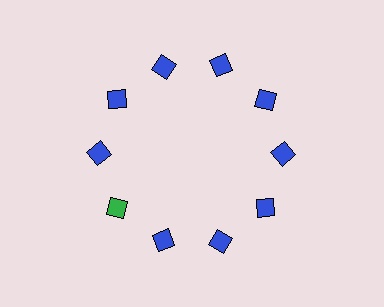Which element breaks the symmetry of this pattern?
The green diamond at roughly the 8 o'clock position breaks the symmetry. All other shapes are blue diamonds.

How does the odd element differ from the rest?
It has a different color: green instead of blue.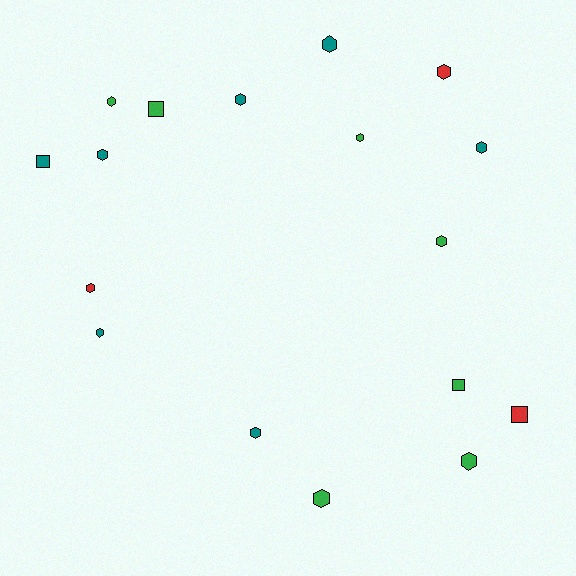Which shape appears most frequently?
Hexagon, with 13 objects.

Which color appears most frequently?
Teal, with 7 objects.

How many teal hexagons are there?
There are 6 teal hexagons.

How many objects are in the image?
There are 17 objects.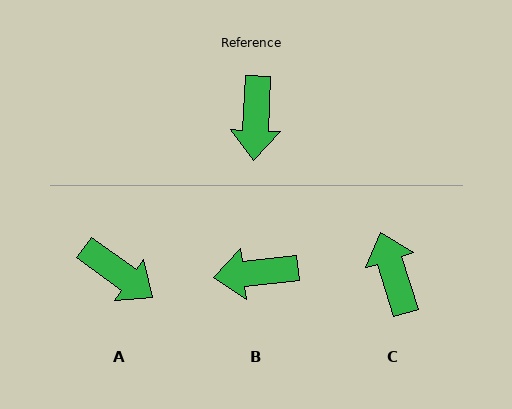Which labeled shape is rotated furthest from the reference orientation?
C, about 160 degrees away.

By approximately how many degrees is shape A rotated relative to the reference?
Approximately 57 degrees counter-clockwise.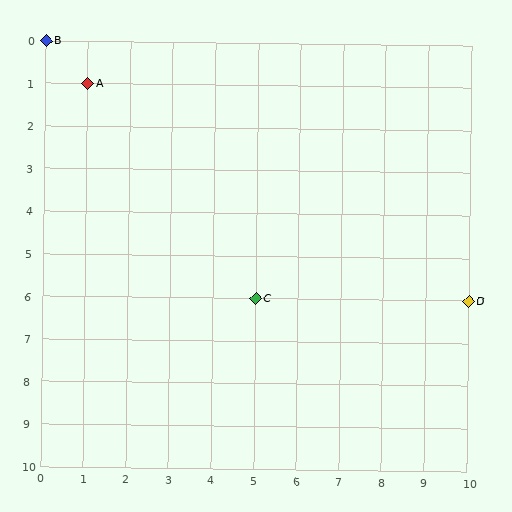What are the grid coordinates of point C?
Point C is at grid coordinates (5, 6).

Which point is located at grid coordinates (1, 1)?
Point A is at (1, 1).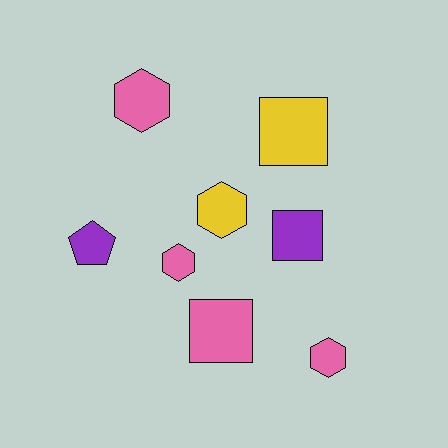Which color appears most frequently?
Pink, with 4 objects.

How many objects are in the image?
There are 8 objects.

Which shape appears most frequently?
Hexagon, with 4 objects.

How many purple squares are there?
There is 1 purple square.